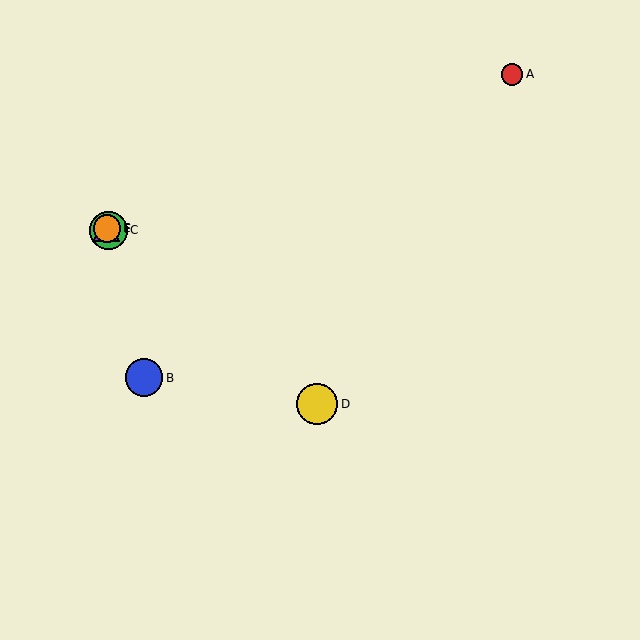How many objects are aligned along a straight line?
4 objects (C, D, E, F) are aligned along a straight line.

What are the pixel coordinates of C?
Object C is at (109, 230).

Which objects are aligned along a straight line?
Objects C, D, E, F are aligned along a straight line.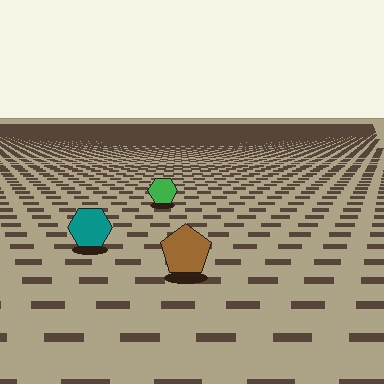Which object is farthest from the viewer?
The green hexagon is farthest from the viewer. It appears smaller and the ground texture around it is denser.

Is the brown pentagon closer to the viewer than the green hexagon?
Yes. The brown pentagon is closer — you can tell from the texture gradient: the ground texture is coarser near it.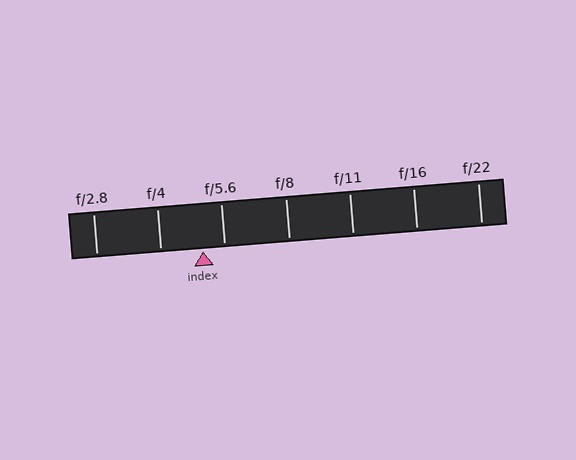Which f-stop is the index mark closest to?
The index mark is closest to f/5.6.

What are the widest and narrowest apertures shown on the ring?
The widest aperture shown is f/2.8 and the narrowest is f/22.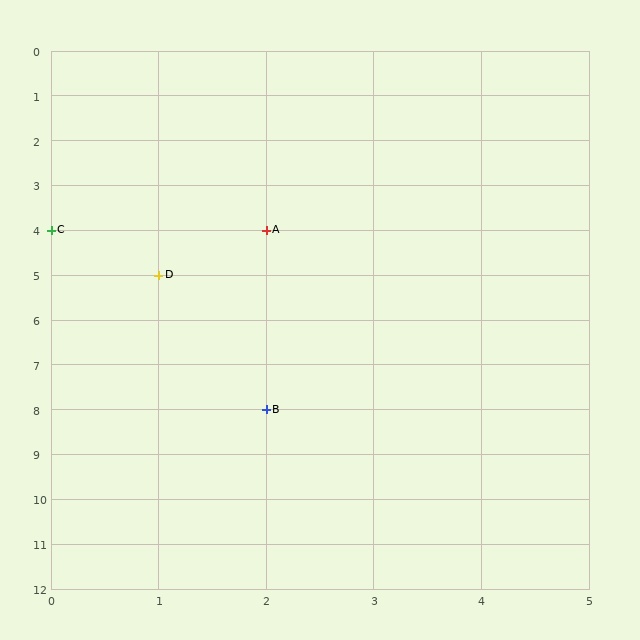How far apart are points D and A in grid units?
Points D and A are 1 column and 1 row apart (about 1.4 grid units diagonally).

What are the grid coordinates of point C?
Point C is at grid coordinates (0, 4).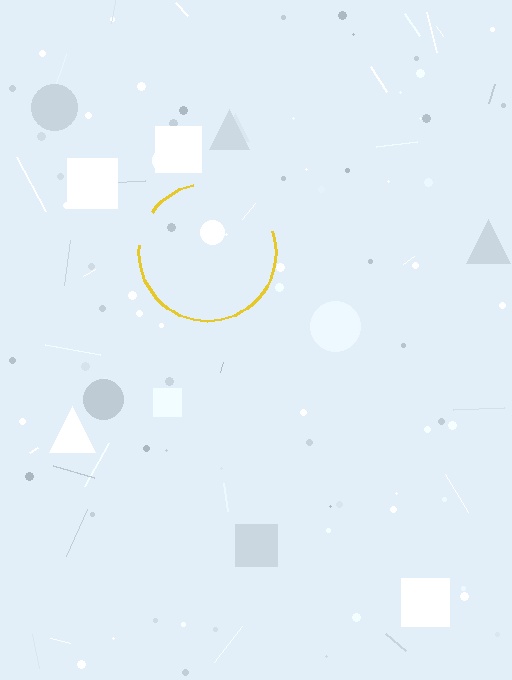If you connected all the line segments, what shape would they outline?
They would outline a circle.